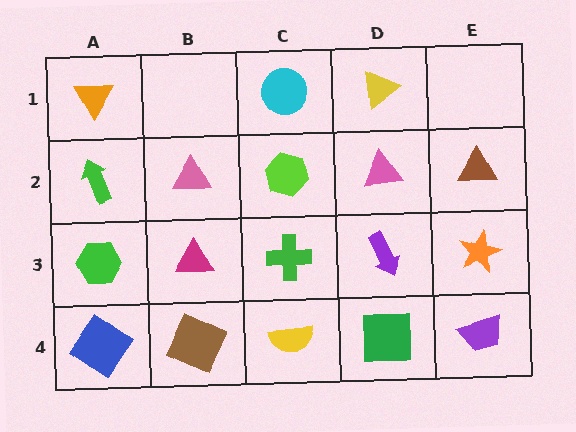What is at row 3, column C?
A green cross.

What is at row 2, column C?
A lime hexagon.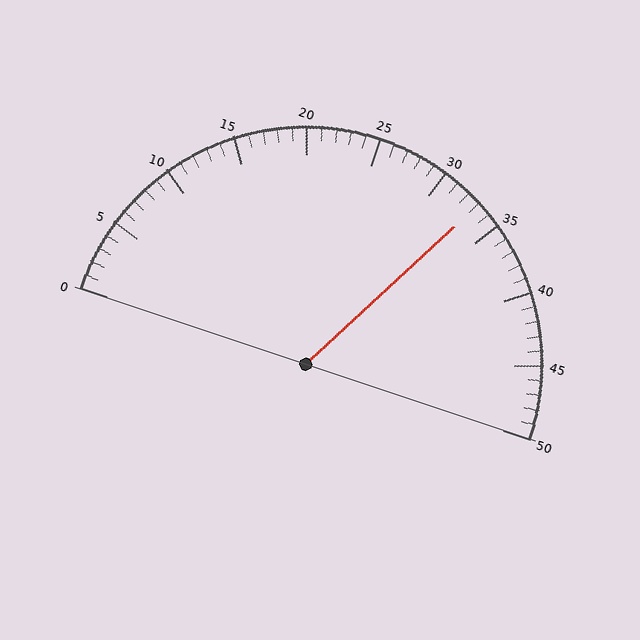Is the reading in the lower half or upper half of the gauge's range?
The reading is in the upper half of the range (0 to 50).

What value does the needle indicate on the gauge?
The needle indicates approximately 33.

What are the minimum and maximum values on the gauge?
The gauge ranges from 0 to 50.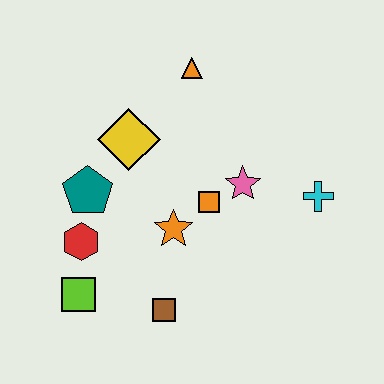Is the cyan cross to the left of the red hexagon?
No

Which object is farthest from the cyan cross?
The lime square is farthest from the cyan cross.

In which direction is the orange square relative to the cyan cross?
The orange square is to the left of the cyan cross.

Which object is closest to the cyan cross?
The pink star is closest to the cyan cross.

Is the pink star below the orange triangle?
Yes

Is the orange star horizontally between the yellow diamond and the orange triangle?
Yes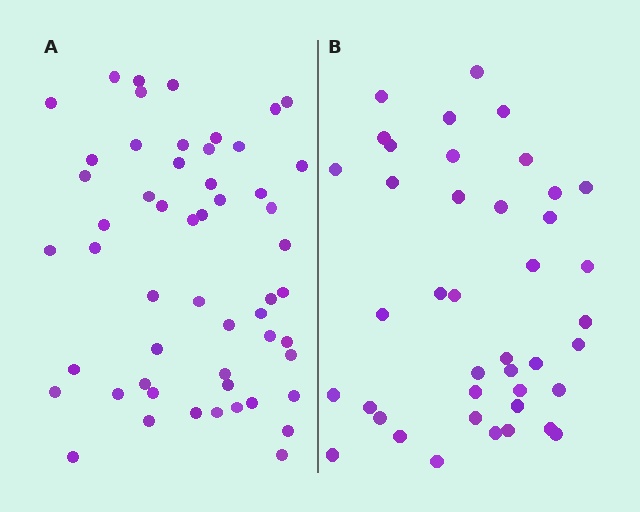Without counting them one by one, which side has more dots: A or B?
Region A (the left region) has more dots.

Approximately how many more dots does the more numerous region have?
Region A has approximately 15 more dots than region B.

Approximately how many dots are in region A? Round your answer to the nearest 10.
About 50 dots. (The exact count is 54, which rounds to 50.)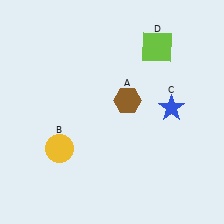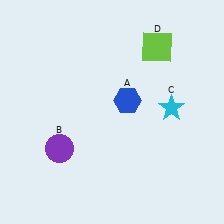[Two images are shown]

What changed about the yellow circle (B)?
In Image 1, B is yellow. In Image 2, it changed to purple.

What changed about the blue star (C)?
In Image 1, C is blue. In Image 2, it changed to cyan.